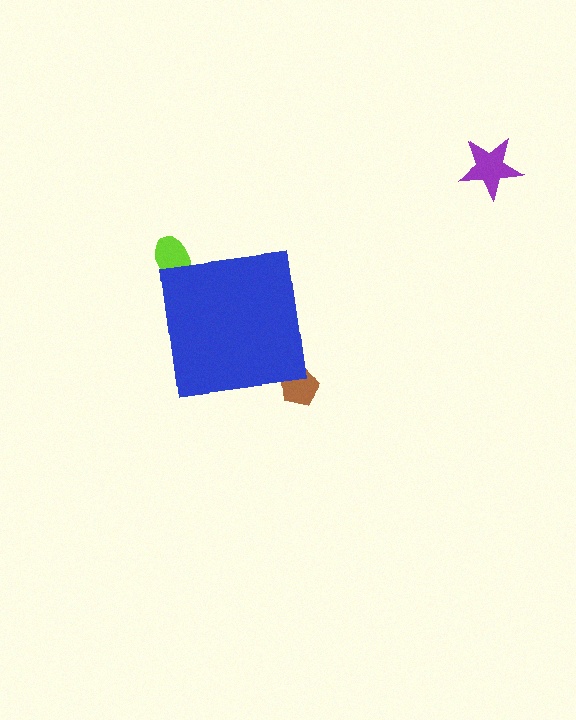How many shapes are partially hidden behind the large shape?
2 shapes are partially hidden.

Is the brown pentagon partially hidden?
Yes, the brown pentagon is partially hidden behind the blue square.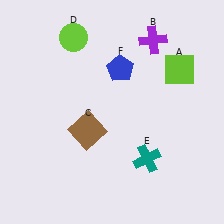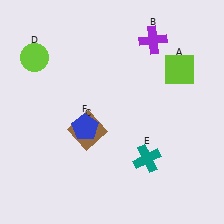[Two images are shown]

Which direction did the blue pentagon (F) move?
The blue pentagon (F) moved down.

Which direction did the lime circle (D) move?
The lime circle (D) moved left.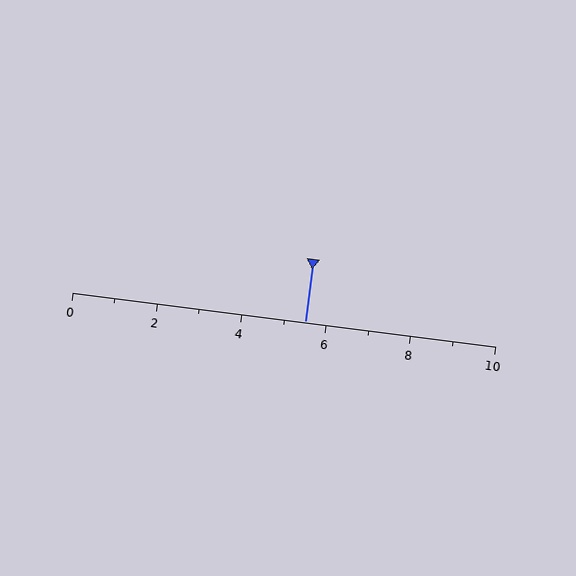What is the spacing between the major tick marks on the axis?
The major ticks are spaced 2 apart.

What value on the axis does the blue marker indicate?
The marker indicates approximately 5.5.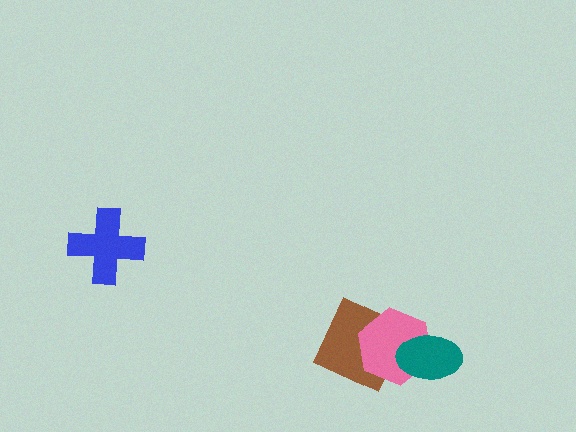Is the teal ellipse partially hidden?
No, no other shape covers it.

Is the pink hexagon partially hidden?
Yes, it is partially covered by another shape.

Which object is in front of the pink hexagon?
The teal ellipse is in front of the pink hexagon.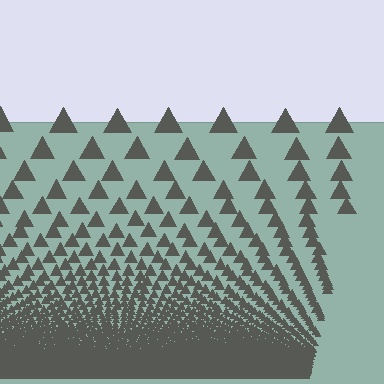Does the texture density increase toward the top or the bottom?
Density increases toward the bottom.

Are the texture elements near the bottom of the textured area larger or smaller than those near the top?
Smaller. The gradient is inverted — elements near the bottom are smaller and denser.